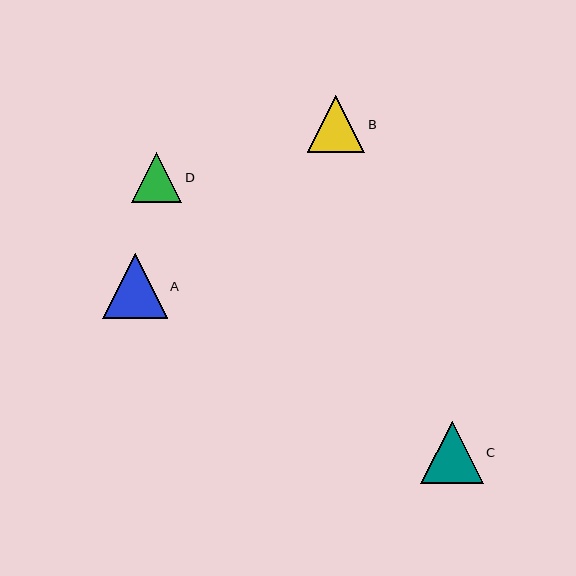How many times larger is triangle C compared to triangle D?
Triangle C is approximately 1.2 times the size of triangle D.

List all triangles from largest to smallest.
From largest to smallest: A, C, B, D.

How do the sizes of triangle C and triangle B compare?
Triangle C and triangle B are approximately the same size.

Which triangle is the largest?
Triangle A is the largest with a size of approximately 65 pixels.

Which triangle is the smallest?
Triangle D is the smallest with a size of approximately 50 pixels.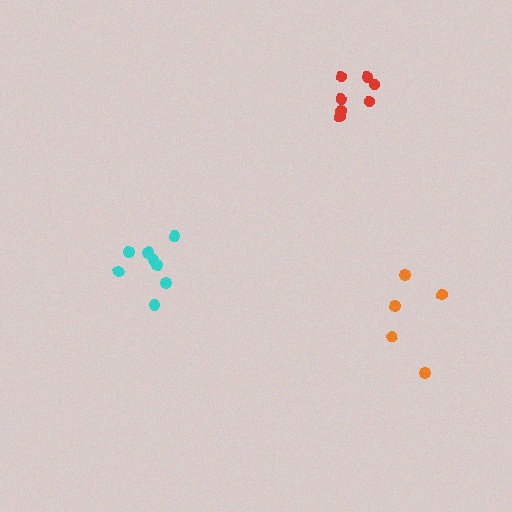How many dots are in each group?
Group 1: 8 dots, Group 2: 5 dots, Group 3: 7 dots (20 total).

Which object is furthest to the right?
The orange cluster is rightmost.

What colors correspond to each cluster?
The clusters are colored: cyan, orange, red.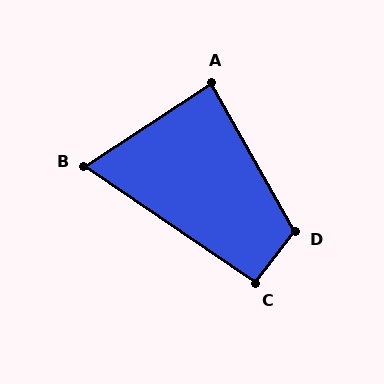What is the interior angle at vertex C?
Approximately 94 degrees (approximately right).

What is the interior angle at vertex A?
Approximately 86 degrees (approximately right).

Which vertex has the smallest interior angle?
B, at approximately 68 degrees.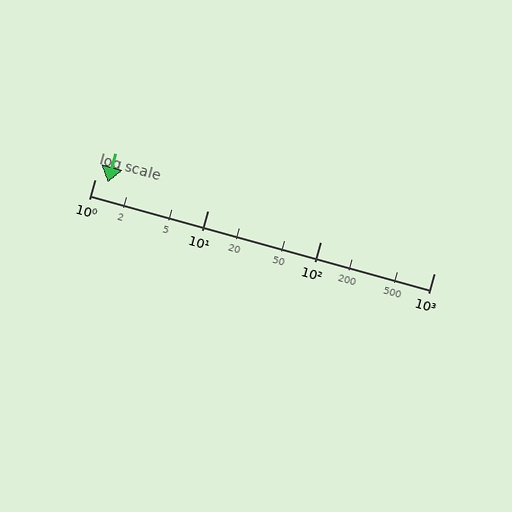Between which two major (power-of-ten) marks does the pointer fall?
The pointer is between 1 and 10.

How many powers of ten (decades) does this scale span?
The scale spans 3 decades, from 1 to 1000.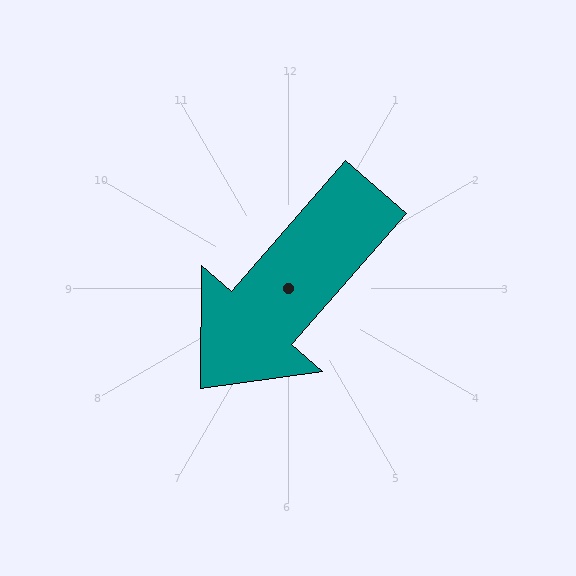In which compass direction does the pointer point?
Southwest.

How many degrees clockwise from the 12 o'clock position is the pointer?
Approximately 221 degrees.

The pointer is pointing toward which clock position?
Roughly 7 o'clock.